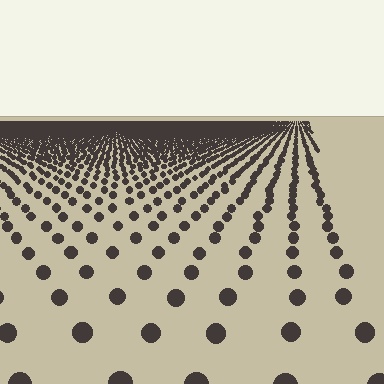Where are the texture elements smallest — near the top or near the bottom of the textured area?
Near the top.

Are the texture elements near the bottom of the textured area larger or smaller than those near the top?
Larger. Near the bottom, elements are closer to the viewer and appear at a bigger on-screen size.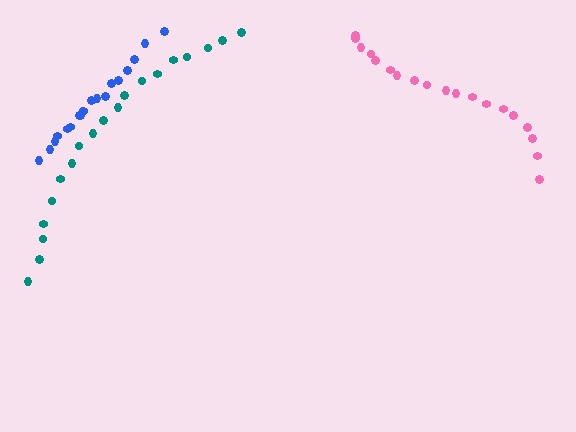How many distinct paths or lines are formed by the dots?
There are 3 distinct paths.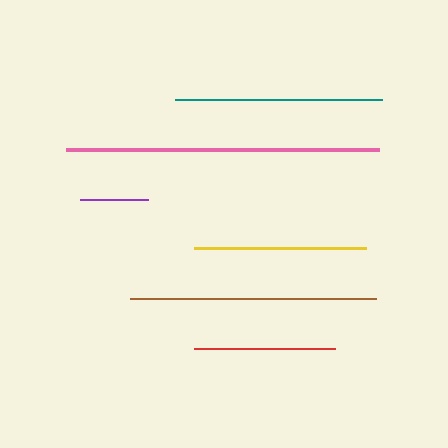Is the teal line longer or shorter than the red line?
The teal line is longer than the red line.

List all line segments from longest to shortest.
From longest to shortest: pink, brown, teal, yellow, red, purple.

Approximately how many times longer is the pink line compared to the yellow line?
The pink line is approximately 1.8 times the length of the yellow line.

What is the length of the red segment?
The red segment is approximately 140 pixels long.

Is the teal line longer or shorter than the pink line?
The pink line is longer than the teal line.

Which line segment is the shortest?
The purple line is the shortest at approximately 68 pixels.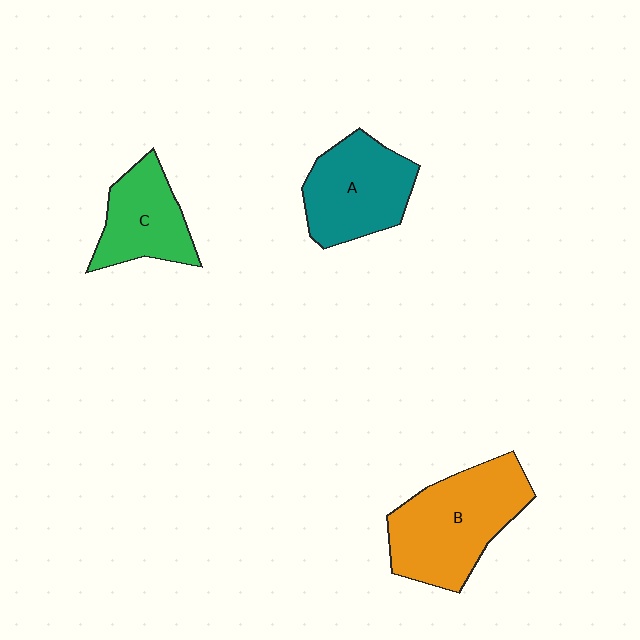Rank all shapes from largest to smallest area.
From largest to smallest: B (orange), A (teal), C (green).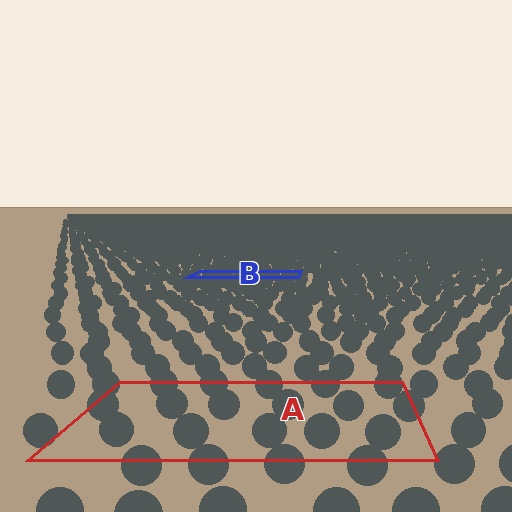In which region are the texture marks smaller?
The texture marks are smaller in region B, because it is farther away.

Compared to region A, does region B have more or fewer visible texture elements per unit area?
Region B has more texture elements per unit area — they are packed more densely because it is farther away.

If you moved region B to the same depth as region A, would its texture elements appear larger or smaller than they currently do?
They would appear larger. At a closer depth, the same texture elements are projected at a bigger on-screen size.